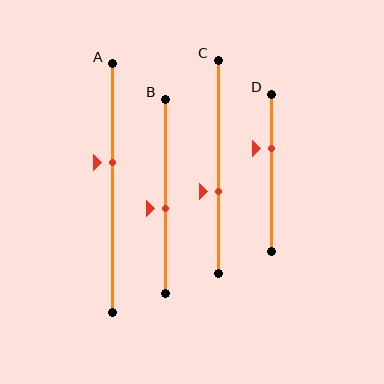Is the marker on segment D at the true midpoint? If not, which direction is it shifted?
No, the marker on segment D is shifted upward by about 16% of the segment length.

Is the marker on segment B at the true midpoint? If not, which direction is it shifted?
No, the marker on segment B is shifted downward by about 6% of the segment length.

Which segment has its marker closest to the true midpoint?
Segment B has its marker closest to the true midpoint.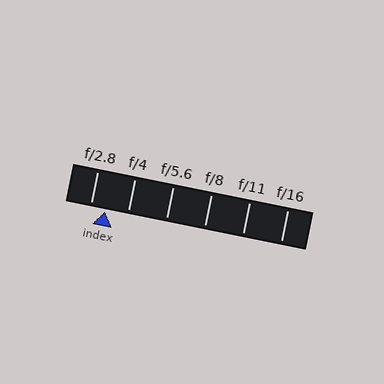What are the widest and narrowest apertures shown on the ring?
The widest aperture shown is f/2.8 and the narrowest is f/16.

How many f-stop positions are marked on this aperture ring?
There are 6 f-stop positions marked.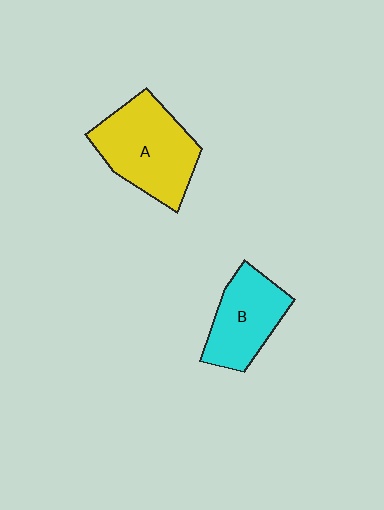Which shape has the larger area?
Shape A (yellow).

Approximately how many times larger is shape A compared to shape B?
Approximately 1.4 times.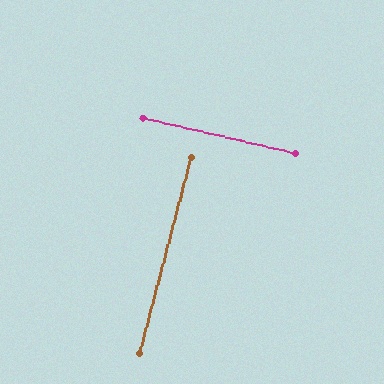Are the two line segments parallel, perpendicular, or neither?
Perpendicular — they meet at approximately 89°.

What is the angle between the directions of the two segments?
Approximately 89 degrees.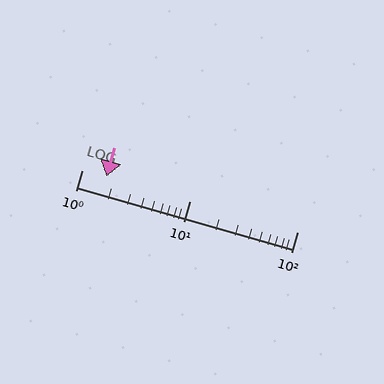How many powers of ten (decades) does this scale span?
The scale spans 2 decades, from 1 to 100.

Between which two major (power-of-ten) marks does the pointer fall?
The pointer is between 1 and 10.